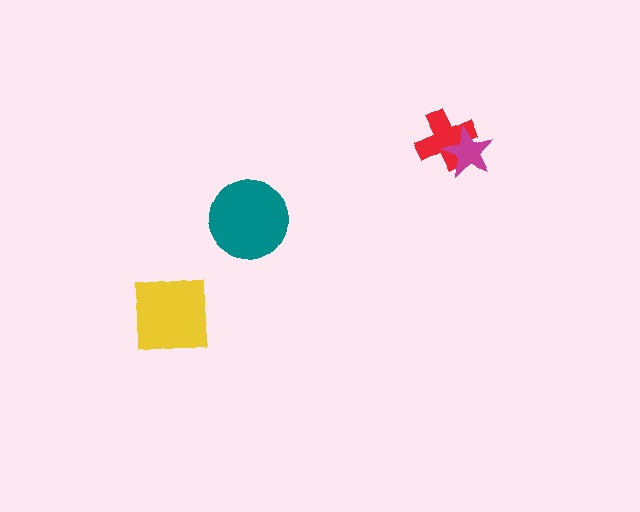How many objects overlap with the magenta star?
1 object overlaps with the magenta star.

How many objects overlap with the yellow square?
0 objects overlap with the yellow square.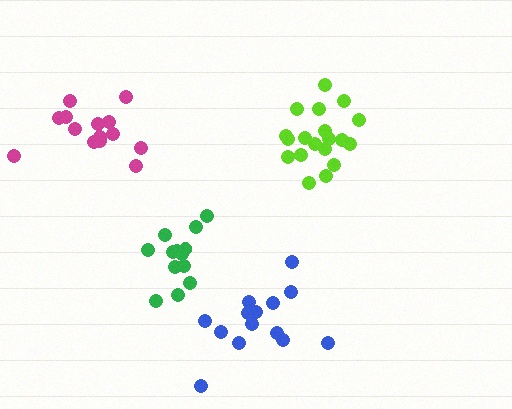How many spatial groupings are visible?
There are 4 spatial groupings.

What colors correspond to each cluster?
The clusters are colored: green, magenta, lime, blue.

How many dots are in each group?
Group 1: 13 dots, Group 2: 14 dots, Group 3: 19 dots, Group 4: 14 dots (60 total).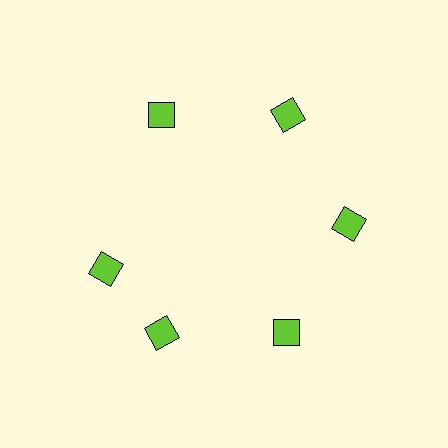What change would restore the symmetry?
The symmetry would be restored by rotating it back into even spacing with its neighbors so that all 6 squares sit at equal angles and equal distance from the center.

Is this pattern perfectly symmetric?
No. The 6 lime squares are arranged in a ring, but one element near the 9 o'clock position is rotated out of alignment along the ring, breaking the 6-fold rotational symmetry.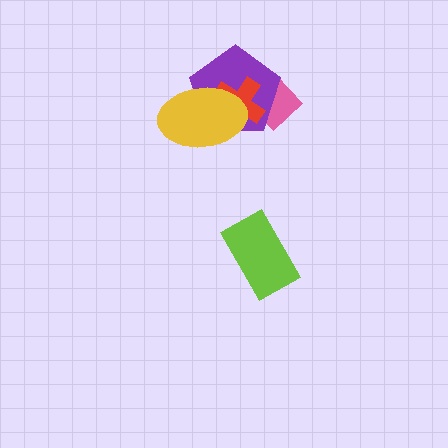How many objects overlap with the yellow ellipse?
2 objects overlap with the yellow ellipse.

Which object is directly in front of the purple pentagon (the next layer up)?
The red cross is directly in front of the purple pentagon.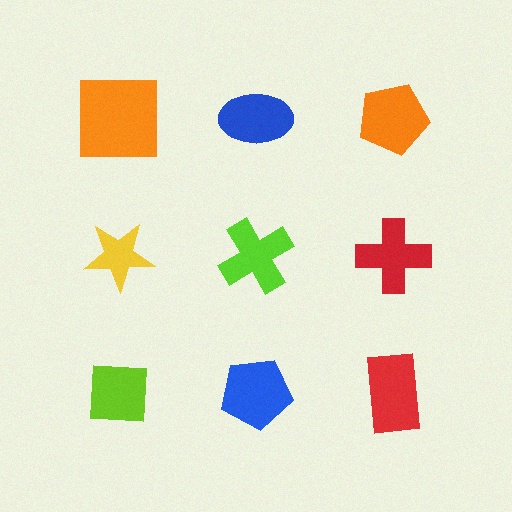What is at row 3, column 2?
A blue pentagon.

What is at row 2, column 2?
A lime cross.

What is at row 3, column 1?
A lime square.